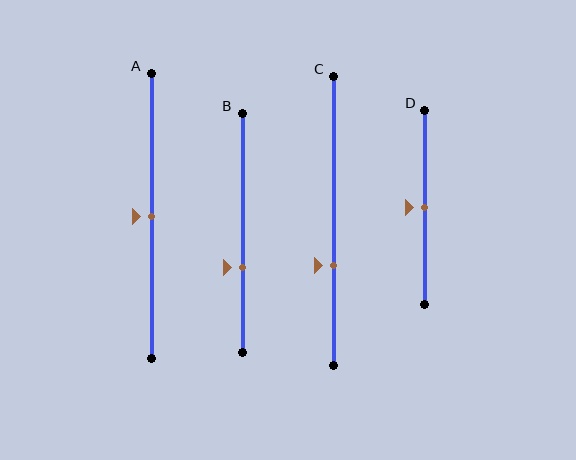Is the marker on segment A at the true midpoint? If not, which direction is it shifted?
Yes, the marker on segment A is at the true midpoint.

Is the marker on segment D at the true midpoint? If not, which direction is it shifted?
Yes, the marker on segment D is at the true midpoint.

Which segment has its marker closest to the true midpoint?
Segment A has its marker closest to the true midpoint.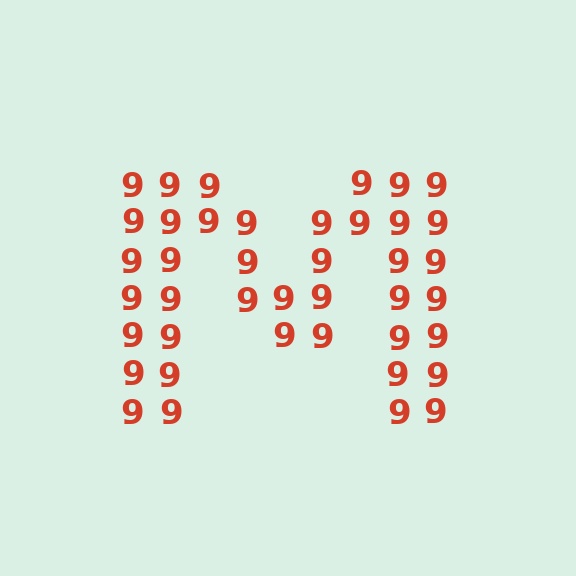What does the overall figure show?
The overall figure shows the letter M.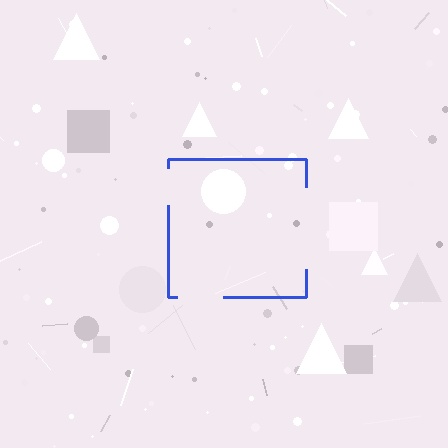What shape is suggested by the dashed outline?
The dashed outline suggests a square.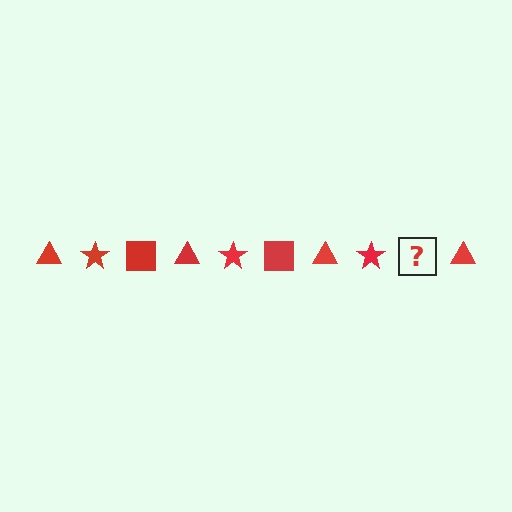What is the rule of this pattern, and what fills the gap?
The rule is that the pattern cycles through triangle, star, square shapes in red. The gap should be filled with a red square.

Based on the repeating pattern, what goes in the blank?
The blank should be a red square.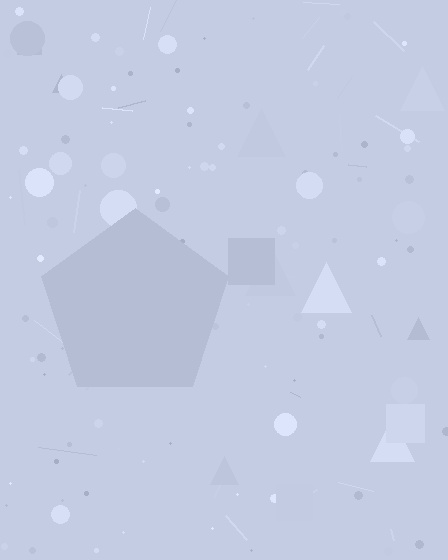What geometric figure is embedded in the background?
A pentagon is embedded in the background.